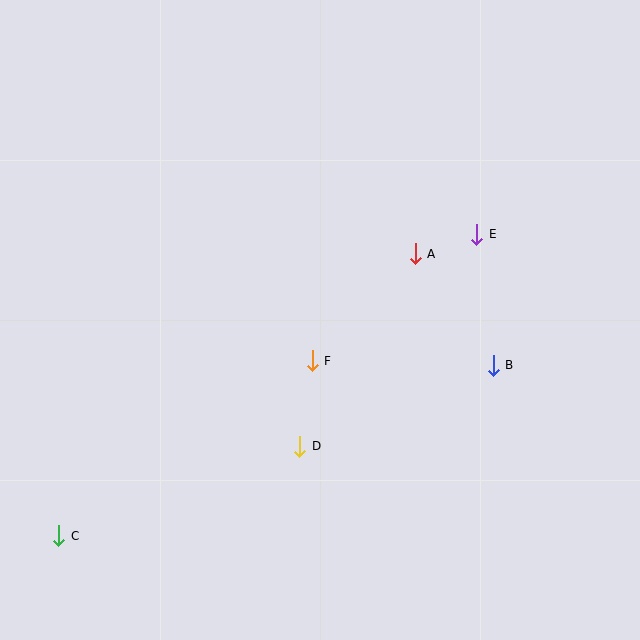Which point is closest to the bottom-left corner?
Point C is closest to the bottom-left corner.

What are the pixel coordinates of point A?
Point A is at (415, 254).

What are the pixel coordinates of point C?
Point C is at (59, 536).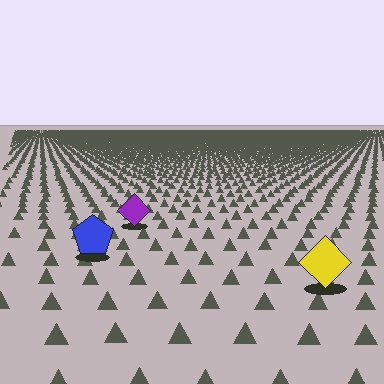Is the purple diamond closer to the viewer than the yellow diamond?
No. The yellow diamond is closer — you can tell from the texture gradient: the ground texture is coarser near it.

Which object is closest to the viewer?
The yellow diamond is closest. The texture marks near it are larger and more spread out.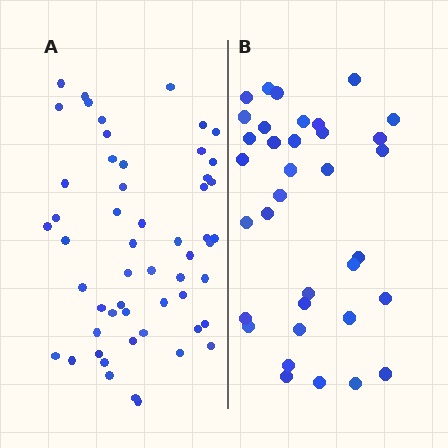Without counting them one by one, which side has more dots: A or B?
Region A (the left region) has more dots.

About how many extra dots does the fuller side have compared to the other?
Region A has approximately 20 more dots than region B.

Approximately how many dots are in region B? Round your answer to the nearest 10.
About 40 dots. (The exact count is 35, which rounds to 40.)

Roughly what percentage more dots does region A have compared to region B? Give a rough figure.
About 55% more.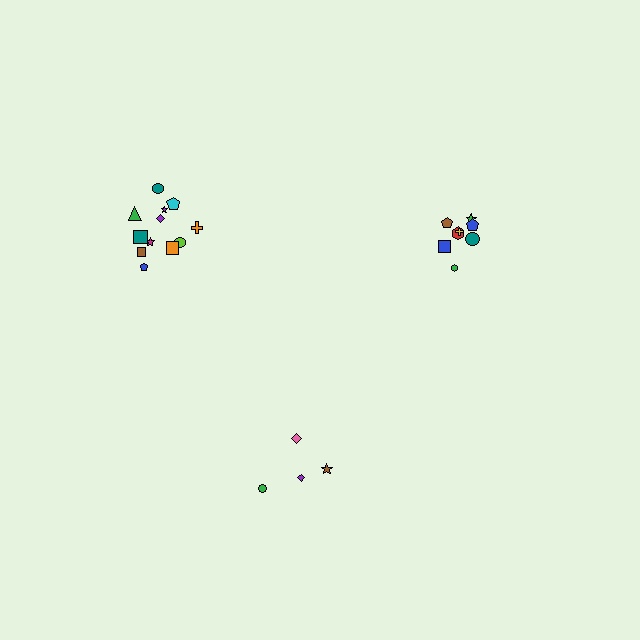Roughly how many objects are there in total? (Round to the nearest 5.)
Roughly 25 objects in total.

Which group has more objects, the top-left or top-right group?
The top-left group.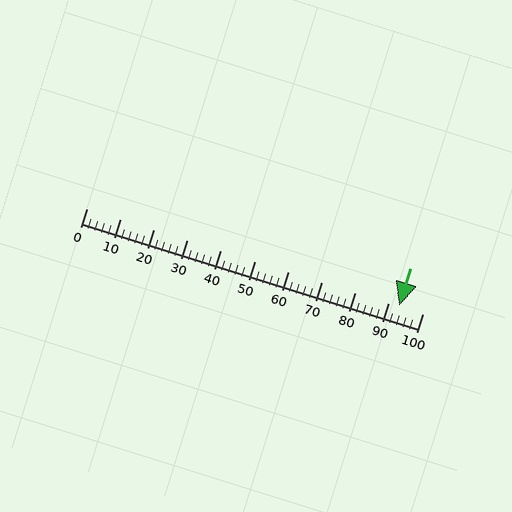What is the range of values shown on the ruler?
The ruler shows values from 0 to 100.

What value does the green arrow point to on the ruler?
The green arrow points to approximately 93.